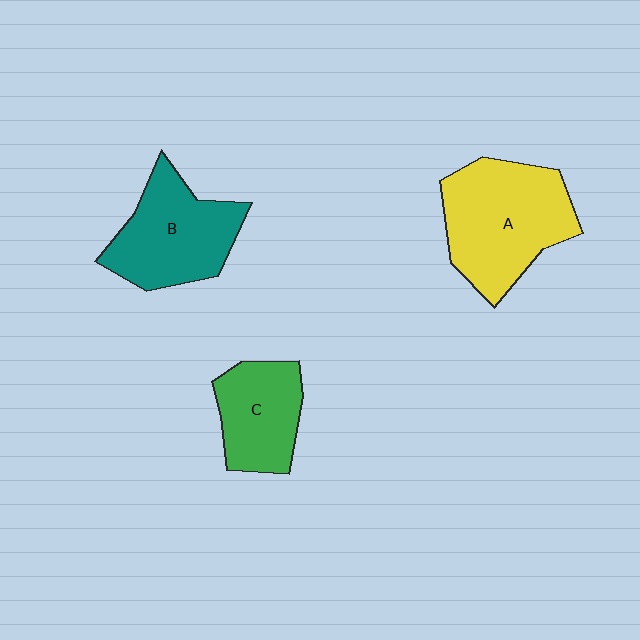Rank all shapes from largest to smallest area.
From largest to smallest: A (yellow), B (teal), C (green).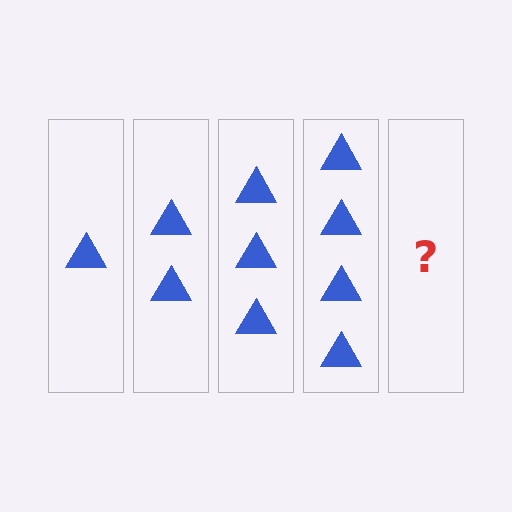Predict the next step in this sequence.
The next step is 5 triangles.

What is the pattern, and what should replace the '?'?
The pattern is that each step adds one more triangle. The '?' should be 5 triangles.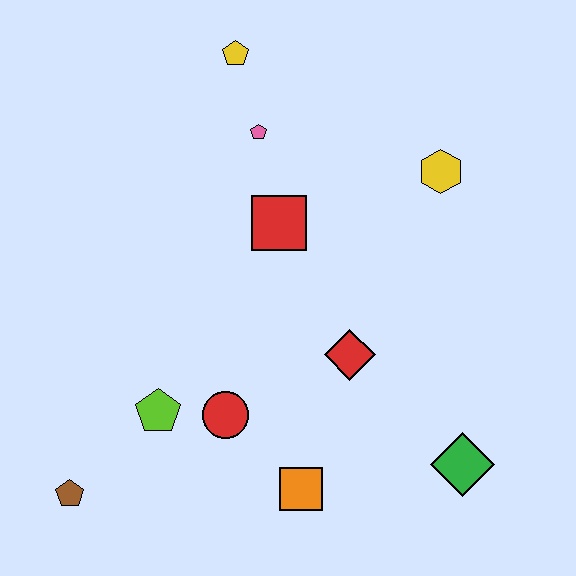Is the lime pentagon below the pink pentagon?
Yes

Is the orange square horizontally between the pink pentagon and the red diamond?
Yes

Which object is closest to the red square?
The pink pentagon is closest to the red square.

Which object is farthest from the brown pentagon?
The yellow hexagon is farthest from the brown pentagon.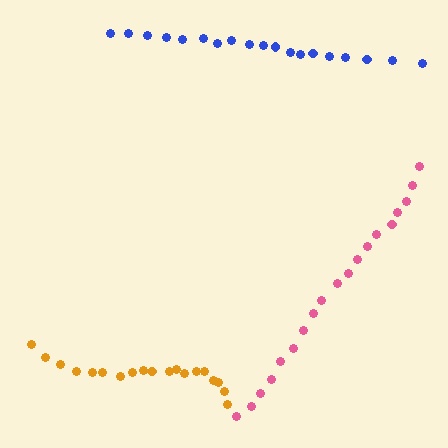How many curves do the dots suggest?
There are 3 distinct paths.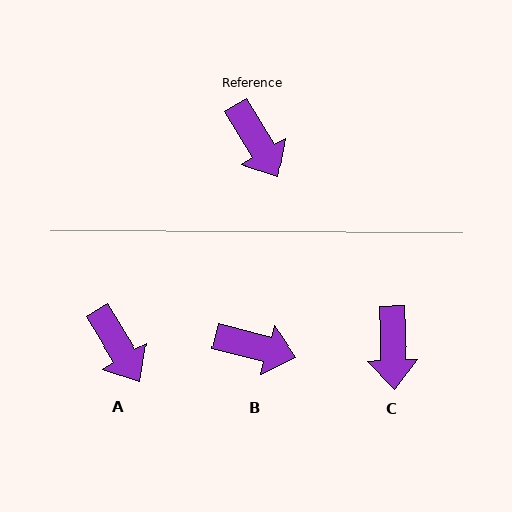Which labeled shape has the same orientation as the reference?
A.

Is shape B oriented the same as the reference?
No, it is off by about 44 degrees.